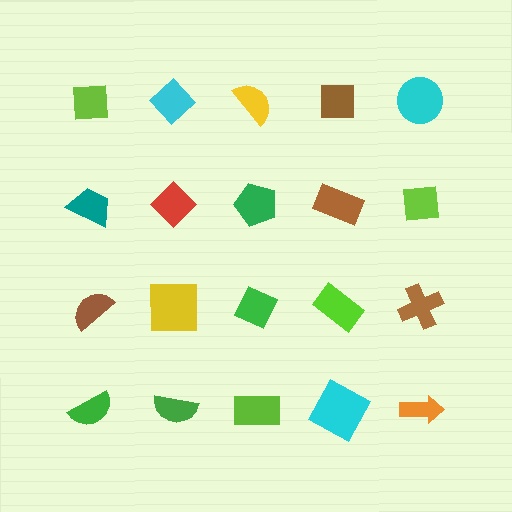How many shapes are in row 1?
5 shapes.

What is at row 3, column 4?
A lime rectangle.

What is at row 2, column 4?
A brown rectangle.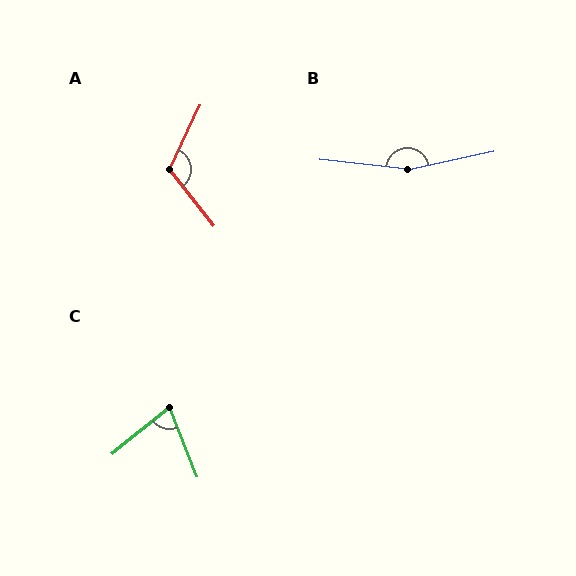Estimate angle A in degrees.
Approximately 116 degrees.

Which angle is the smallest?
C, at approximately 73 degrees.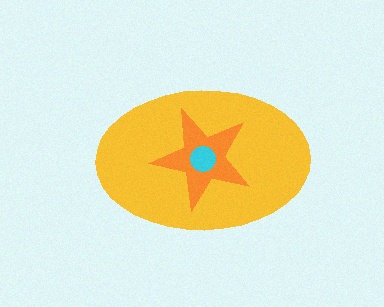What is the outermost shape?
The yellow ellipse.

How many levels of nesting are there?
3.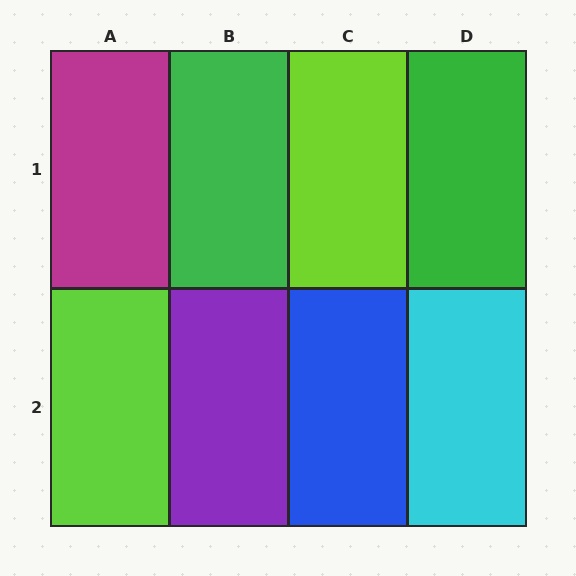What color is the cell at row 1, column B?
Green.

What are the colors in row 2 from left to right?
Lime, purple, blue, cyan.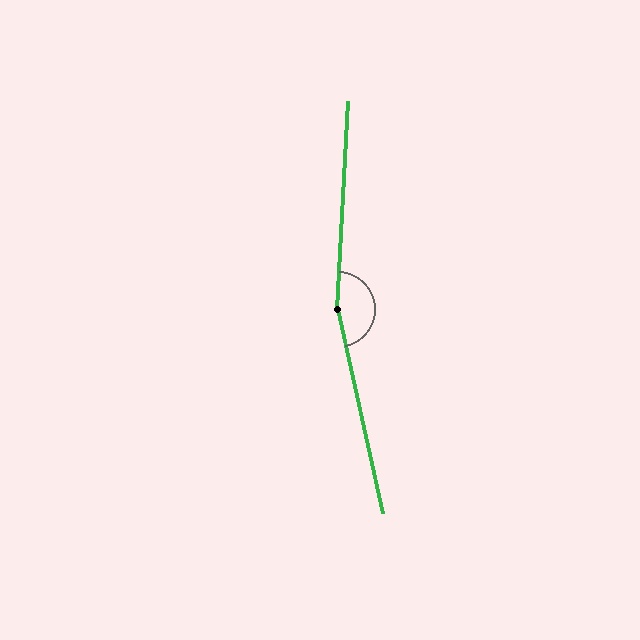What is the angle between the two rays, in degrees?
Approximately 165 degrees.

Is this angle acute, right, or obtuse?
It is obtuse.